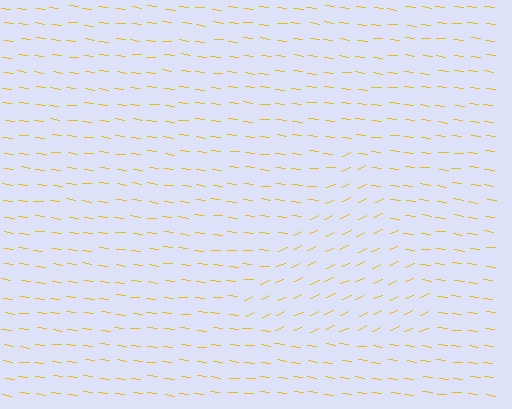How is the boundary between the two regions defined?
The boundary is defined purely by a change in line orientation (approximately 30 degrees difference). All lines are the same color and thickness.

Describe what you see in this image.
The image is filled with small yellow line segments. A triangle region in the image has lines oriented differently from the surrounding lines, creating a visible texture boundary.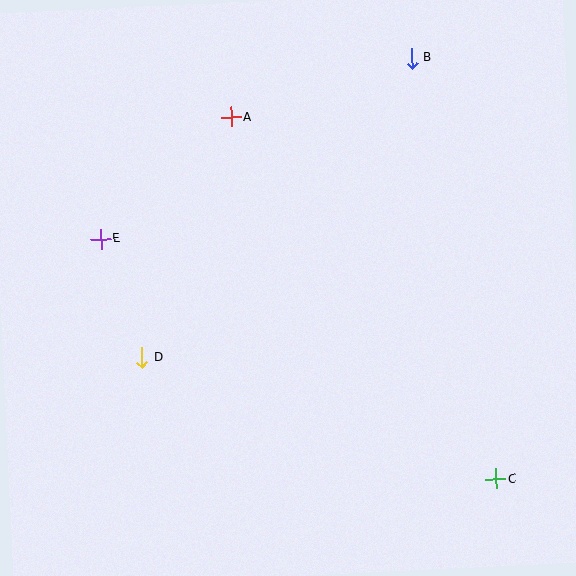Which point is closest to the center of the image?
Point D at (142, 358) is closest to the center.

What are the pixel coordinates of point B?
Point B is at (412, 58).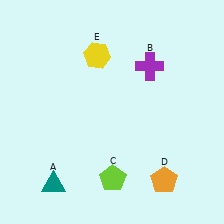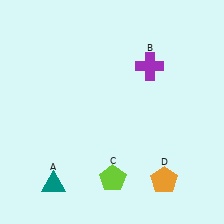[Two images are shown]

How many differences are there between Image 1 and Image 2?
There is 1 difference between the two images.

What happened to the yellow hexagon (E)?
The yellow hexagon (E) was removed in Image 2. It was in the top-left area of Image 1.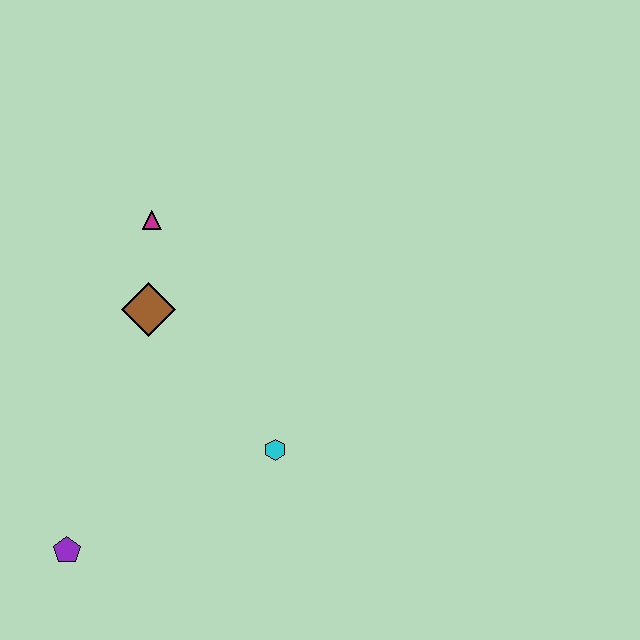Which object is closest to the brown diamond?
The magenta triangle is closest to the brown diamond.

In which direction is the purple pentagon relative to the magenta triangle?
The purple pentagon is below the magenta triangle.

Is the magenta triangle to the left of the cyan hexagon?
Yes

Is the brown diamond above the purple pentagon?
Yes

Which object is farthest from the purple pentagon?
The magenta triangle is farthest from the purple pentagon.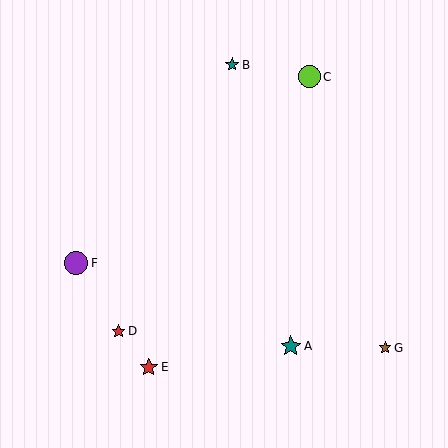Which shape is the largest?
The purple circle (labeled F) is the largest.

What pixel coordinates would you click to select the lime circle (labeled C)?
Click at (309, 77) to select the lime circle C.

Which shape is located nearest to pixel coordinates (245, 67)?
The teal star (labeled B) at (232, 65) is nearest to that location.